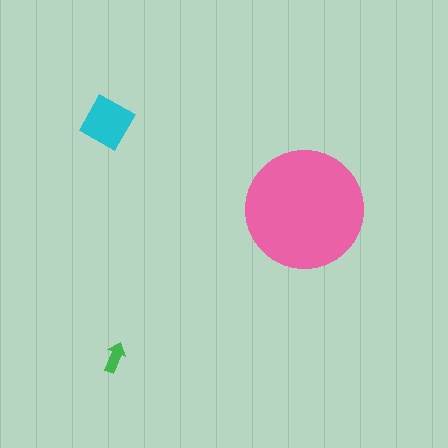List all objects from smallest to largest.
The green arrow, the cyan diamond, the pink circle.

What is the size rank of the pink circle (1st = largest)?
1st.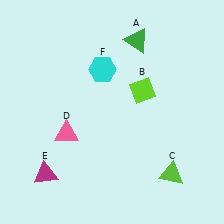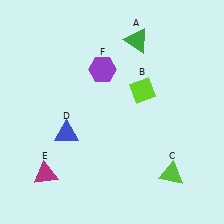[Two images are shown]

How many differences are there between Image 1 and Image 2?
There are 2 differences between the two images.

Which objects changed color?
D changed from pink to blue. F changed from cyan to purple.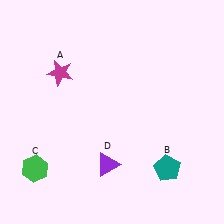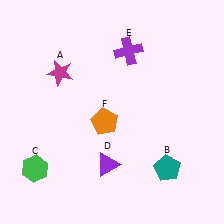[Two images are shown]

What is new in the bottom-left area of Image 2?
An orange pentagon (F) was added in the bottom-left area of Image 2.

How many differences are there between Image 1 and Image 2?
There are 2 differences between the two images.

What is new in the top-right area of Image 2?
A purple cross (E) was added in the top-right area of Image 2.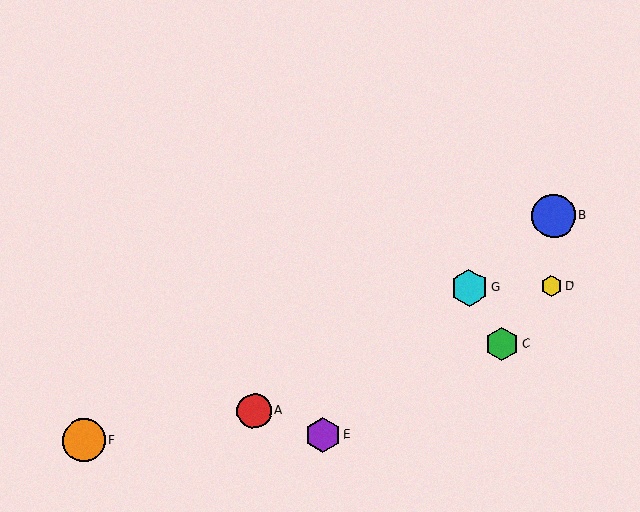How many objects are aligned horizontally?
2 objects (D, G) are aligned horizontally.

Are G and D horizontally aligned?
Yes, both are at y≈288.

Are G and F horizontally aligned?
No, G is at y≈288 and F is at y≈440.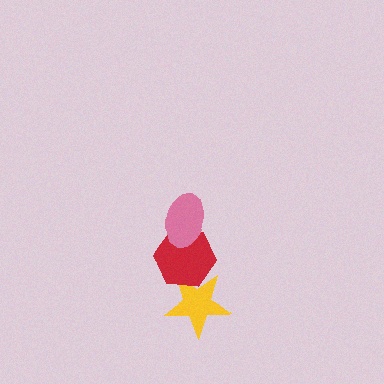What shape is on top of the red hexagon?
The pink ellipse is on top of the red hexagon.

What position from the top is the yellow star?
The yellow star is 3rd from the top.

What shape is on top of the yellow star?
The red hexagon is on top of the yellow star.